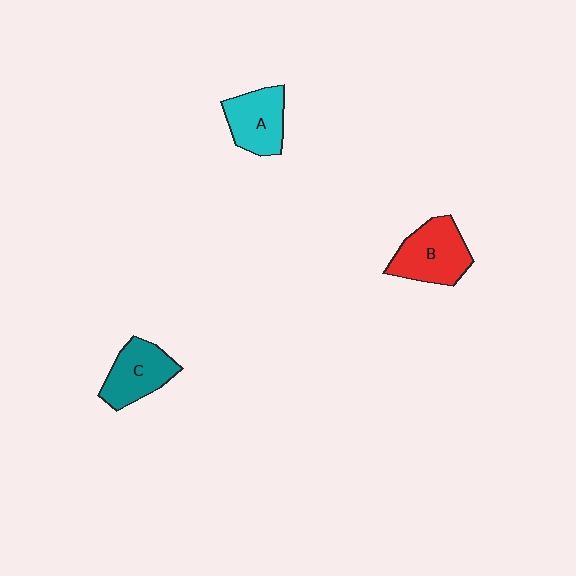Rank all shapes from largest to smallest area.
From largest to smallest: B (red), C (teal), A (cyan).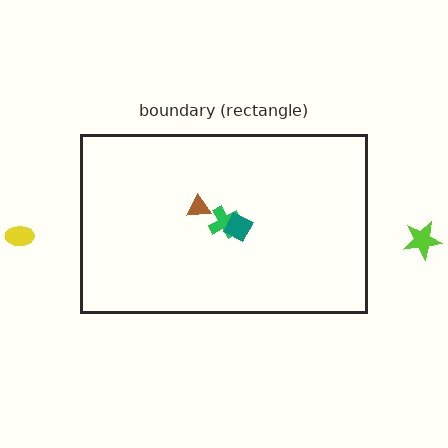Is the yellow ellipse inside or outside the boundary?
Outside.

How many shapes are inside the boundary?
3 inside, 2 outside.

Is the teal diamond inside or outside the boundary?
Inside.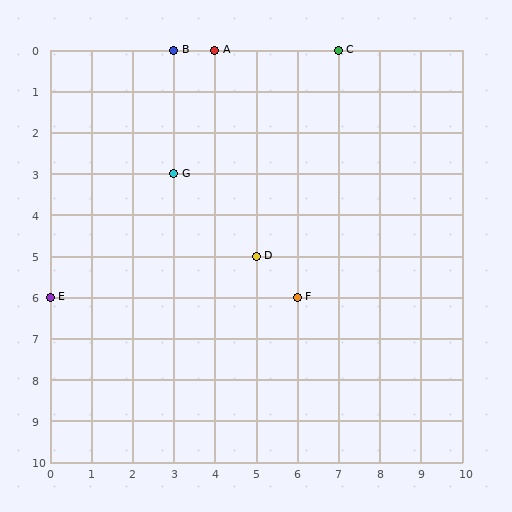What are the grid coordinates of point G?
Point G is at grid coordinates (3, 3).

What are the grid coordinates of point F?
Point F is at grid coordinates (6, 6).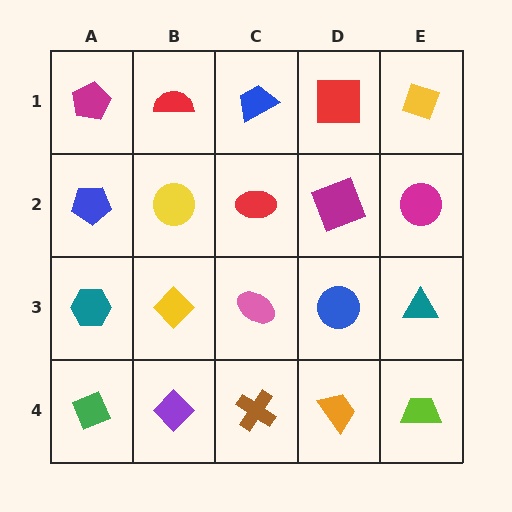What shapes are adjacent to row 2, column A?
A magenta pentagon (row 1, column A), a teal hexagon (row 3, column A), a yellow circle (row 2, column B).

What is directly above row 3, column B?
A yellow circle.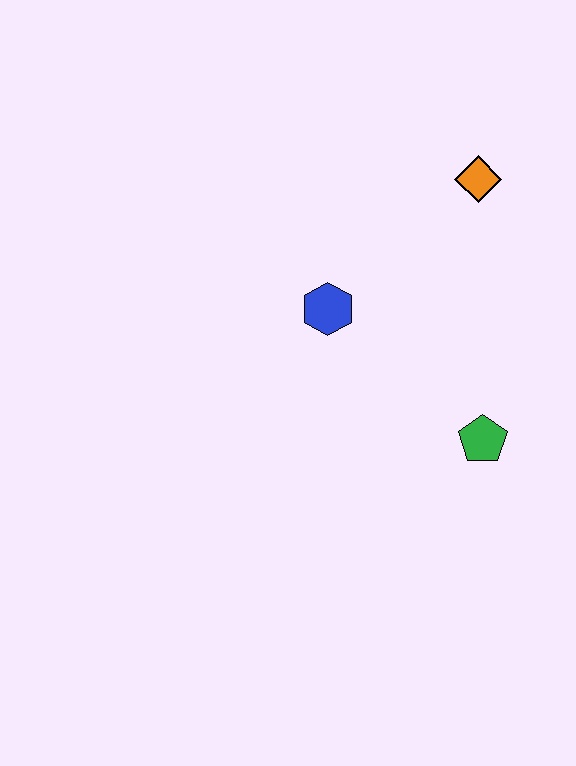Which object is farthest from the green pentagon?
The orange diamond is farthest from the green pentagon.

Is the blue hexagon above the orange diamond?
No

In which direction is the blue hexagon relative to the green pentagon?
The blue hexagon is to the left of the green pentagon.